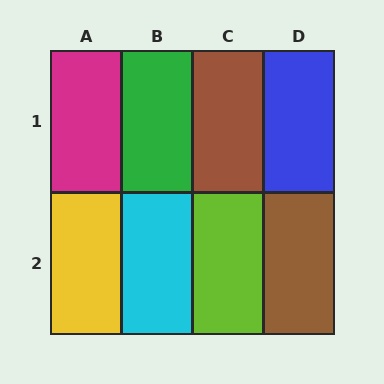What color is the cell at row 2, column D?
Brown.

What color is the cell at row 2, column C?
Lime.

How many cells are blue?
1 cell is blue.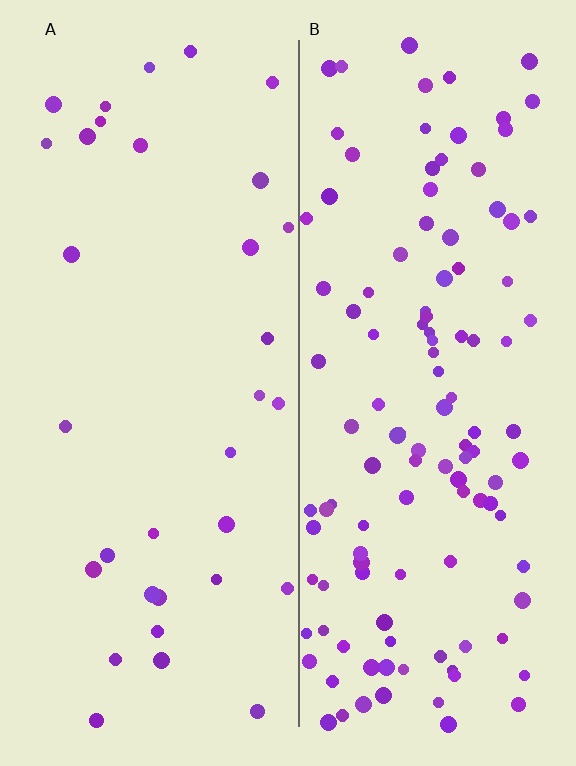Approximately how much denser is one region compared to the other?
Approximately 3.7× — region B over region A.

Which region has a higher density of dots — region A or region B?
B (the right).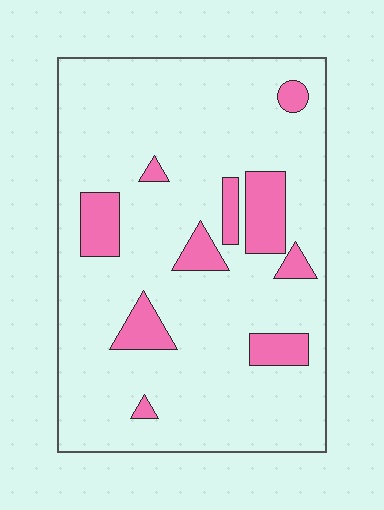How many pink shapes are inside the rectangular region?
10.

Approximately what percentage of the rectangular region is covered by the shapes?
Approximately 15%.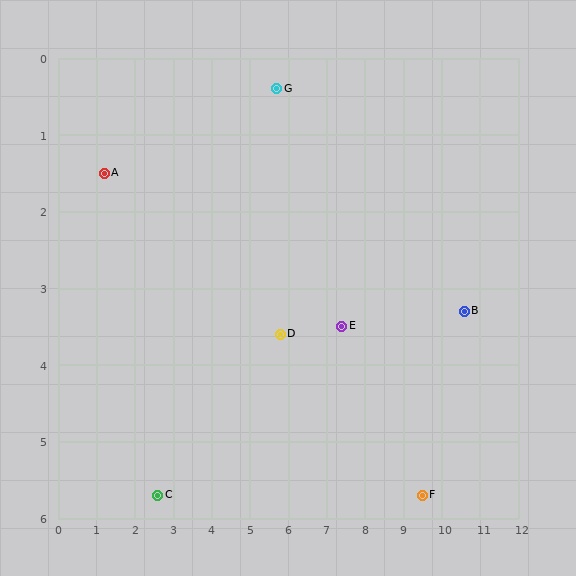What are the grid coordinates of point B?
Point B is at approximately (10.6, 3.3).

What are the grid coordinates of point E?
Point E is at approximately (7.4, 3.5).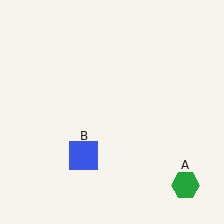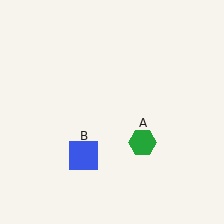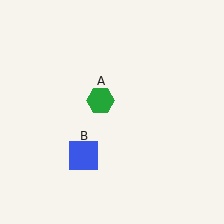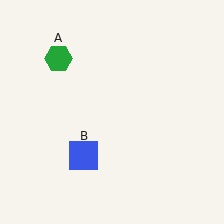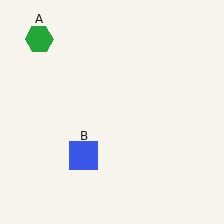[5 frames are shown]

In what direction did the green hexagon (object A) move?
The green hexagon (object A) moved up and to the left.